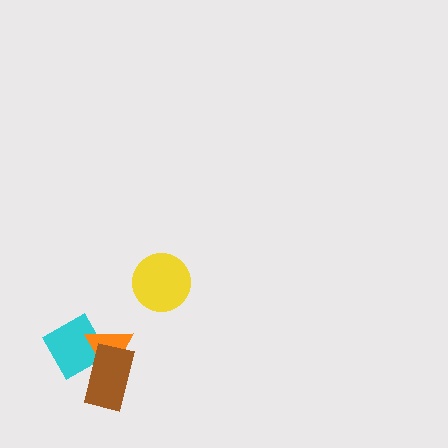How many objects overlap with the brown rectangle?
2 objects overlap with the brown rectangle.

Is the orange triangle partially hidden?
Yes, it is partially covered by another shape.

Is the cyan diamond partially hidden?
Yes, it is partially covered by another shape.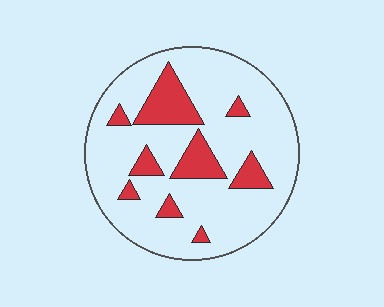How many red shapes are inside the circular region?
9.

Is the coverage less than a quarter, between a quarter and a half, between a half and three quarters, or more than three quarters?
Less than a quarter.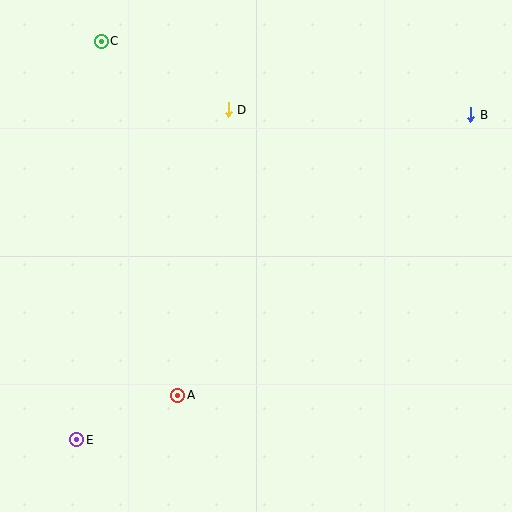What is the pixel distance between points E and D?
The distance between E and D is 363 pixels.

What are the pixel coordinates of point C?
Point C is at (101, 41).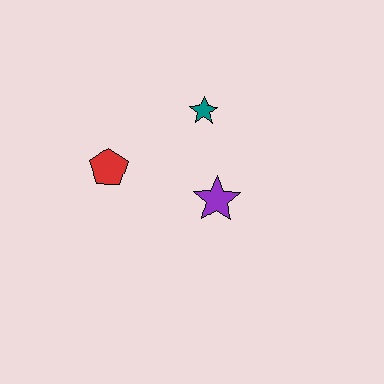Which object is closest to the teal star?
The purple star is closest to the teal star.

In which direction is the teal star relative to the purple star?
The teal star is above the purple star.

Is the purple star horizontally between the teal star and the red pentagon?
No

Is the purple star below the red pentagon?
Yes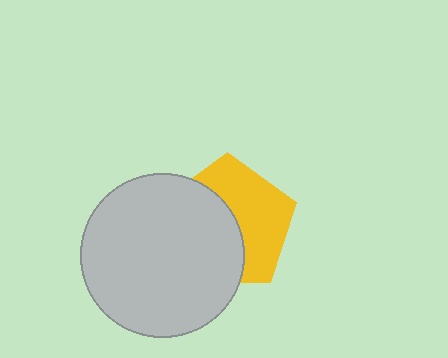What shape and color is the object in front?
The object in front is a light gray circle.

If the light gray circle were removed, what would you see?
You would see the complete yellow pentagon.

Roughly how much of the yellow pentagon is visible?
About half of it is visible (roughly 49%).